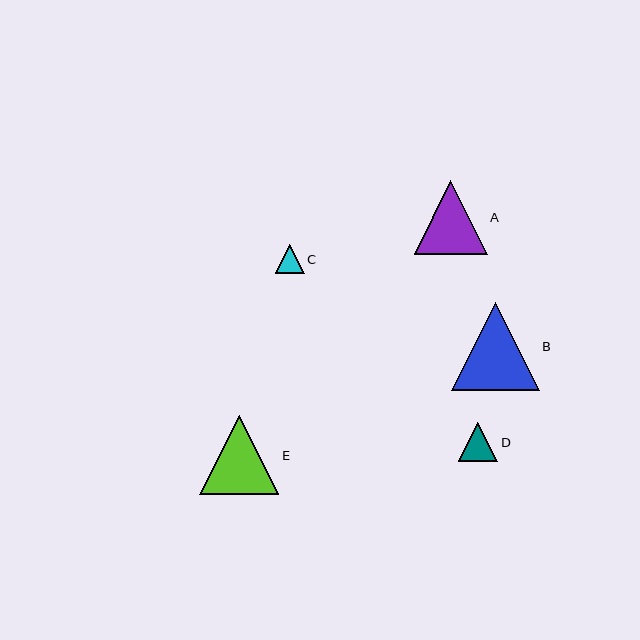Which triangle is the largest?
Triangle B is the largest with a size of approximately 88 pixels.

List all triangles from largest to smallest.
From largest to smallest: B, E, A, D, C.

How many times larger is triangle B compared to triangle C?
Triangle B is approximately 3.0 times the size of triangle C.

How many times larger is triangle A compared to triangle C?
Triangle A is approximately 2.5 times the size of triangle C.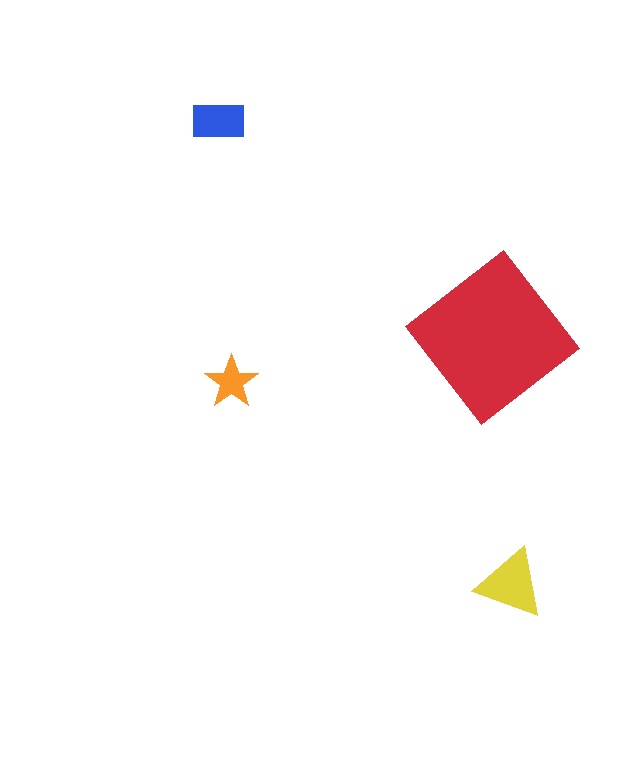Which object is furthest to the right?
The yellow triangle is rightmost.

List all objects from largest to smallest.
The red diamond, the yellow triangle, the blue rectangle, the orange star.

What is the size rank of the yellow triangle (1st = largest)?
2nd.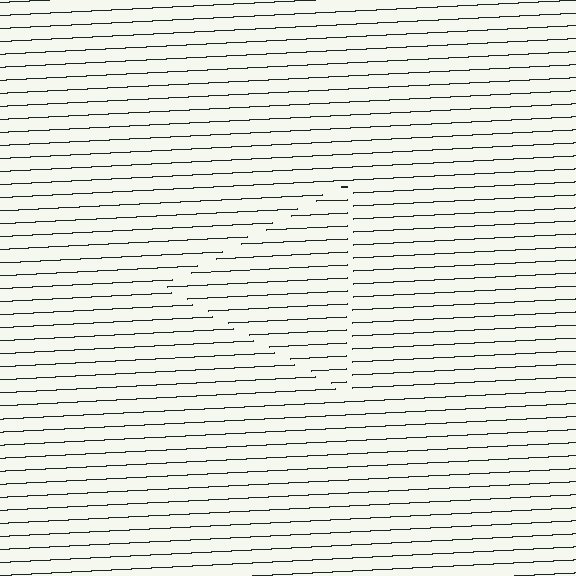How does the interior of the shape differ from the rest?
The interior of the shape contains the same grating, shifted by half a period — the contour is defined by the phase discontinuity where line-ends from the inner and outer gratings abut.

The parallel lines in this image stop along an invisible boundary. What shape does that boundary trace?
An illusory triangle. The interior of the shape contains the same grating, shifted by half a period — the contour is defined by the phase discontinuity where line-ends from the inner and outer gratings abut.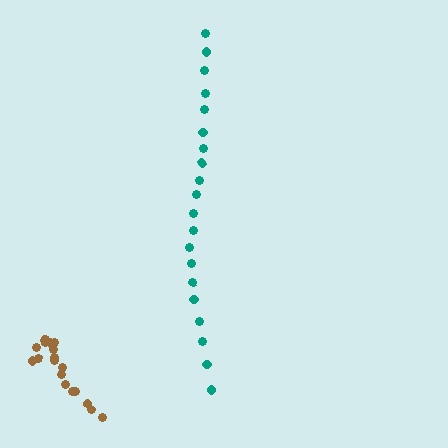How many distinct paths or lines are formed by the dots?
There are 2 distinct paths.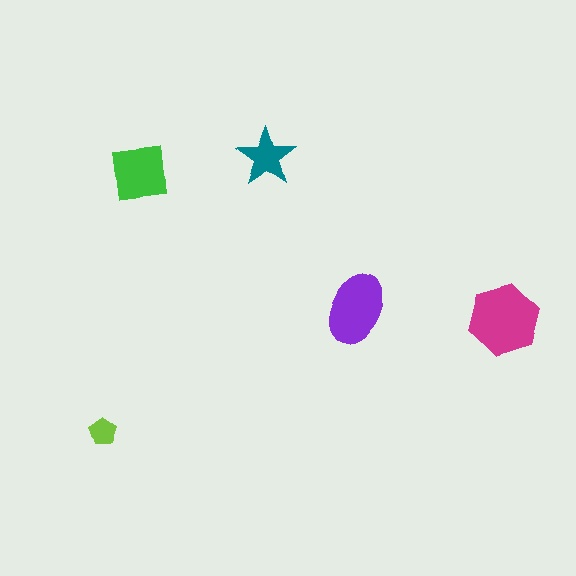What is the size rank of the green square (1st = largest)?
3rd.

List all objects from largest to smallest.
The magenta hexagon, the purple ellipse, the green square, the teal star, the lime pentagon.